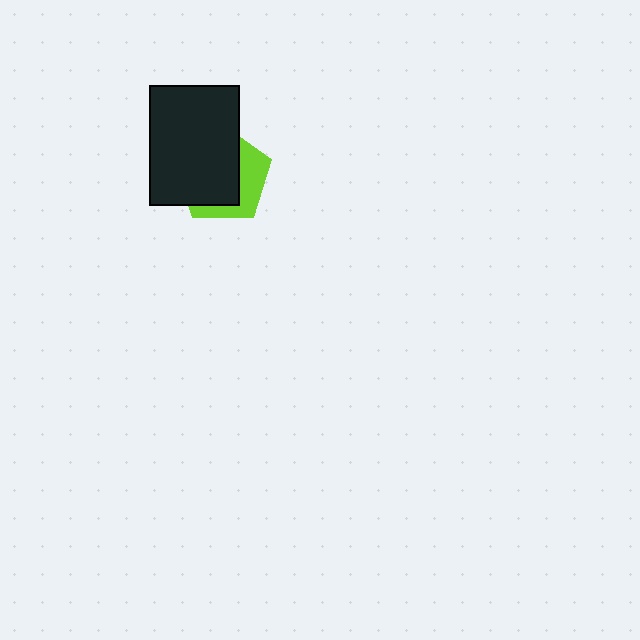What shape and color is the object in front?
The object in front is a black rectangle.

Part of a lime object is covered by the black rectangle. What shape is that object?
It is a pentagon.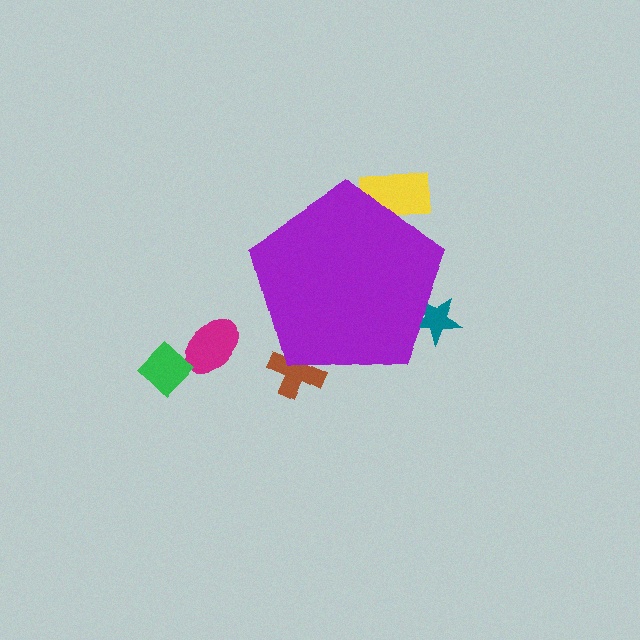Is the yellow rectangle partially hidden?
Yes, the yellow rectangle is partially hidden behind the purple pentagon.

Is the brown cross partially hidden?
Yes, the brown cross is partially hidden behind the purple pentagon.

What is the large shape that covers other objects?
A purple pentagon.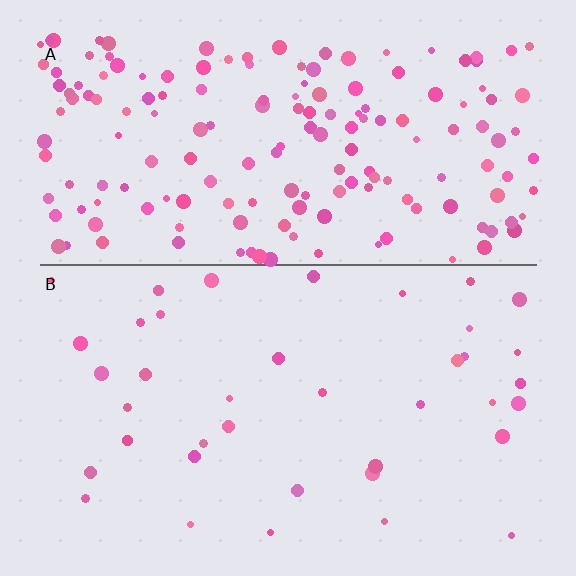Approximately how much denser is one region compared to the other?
Approximately 4.4× — region A over region B.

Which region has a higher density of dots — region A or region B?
A (the top).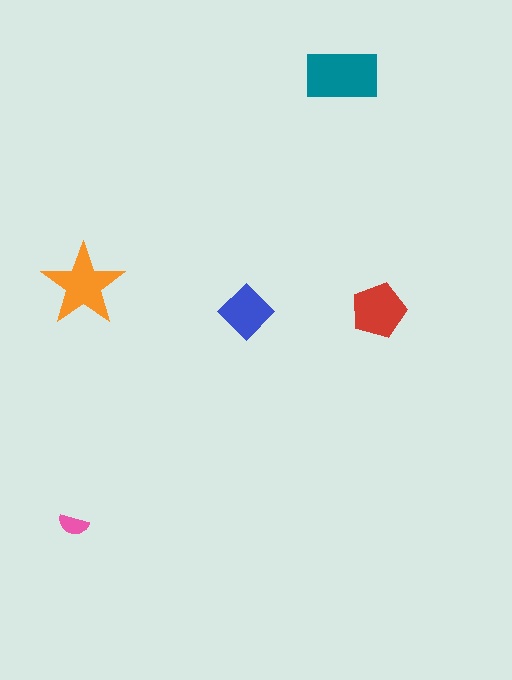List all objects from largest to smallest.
The teal rectangle, the orange star, the red pentagon, the blue diamond, the pink semicircle.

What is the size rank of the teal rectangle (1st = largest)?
1st.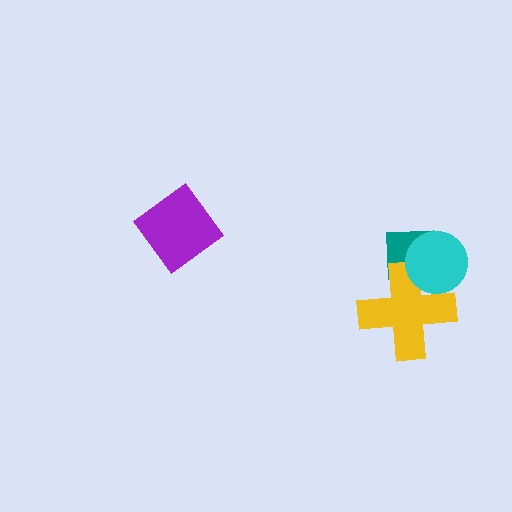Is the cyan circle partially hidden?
No, no other shape covers it.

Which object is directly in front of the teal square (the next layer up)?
The yellow cross is directly in front of the teal square.